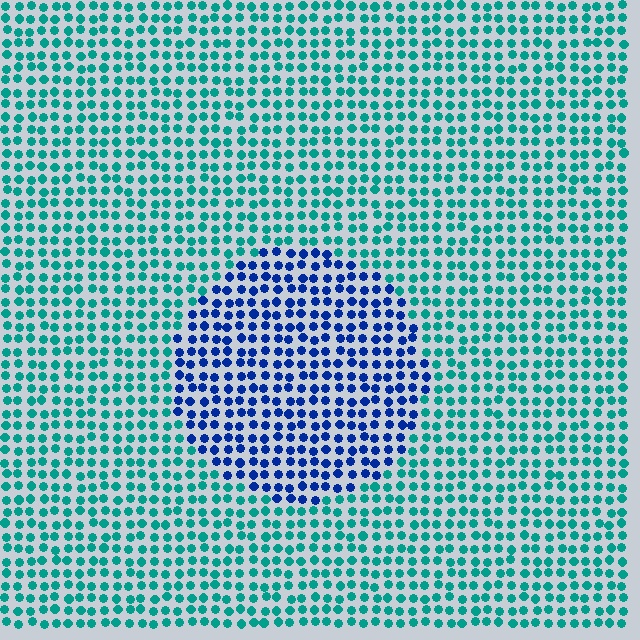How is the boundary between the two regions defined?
The boundary is defined purely by a slight shift in hue (about 52 degrees). Spacing, size, and orientation are identical on both sides.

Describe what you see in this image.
The image is filled with small teal elements in a uniform arrangement. A circle-shaped region is visible where the elements are tinted to a slightly different hue, forming a subtle color boundary.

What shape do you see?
I see a circle.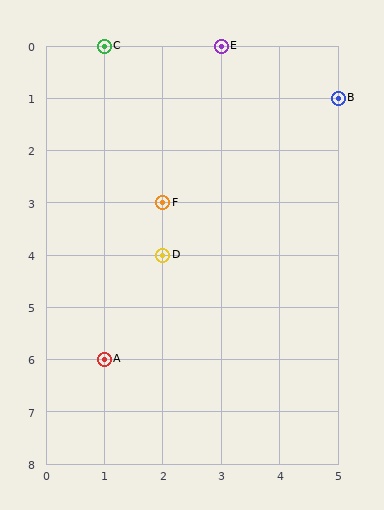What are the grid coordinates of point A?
Point A is at grid coordinates (1, 6).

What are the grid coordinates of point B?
Point B is at grid coordinates (5, 1).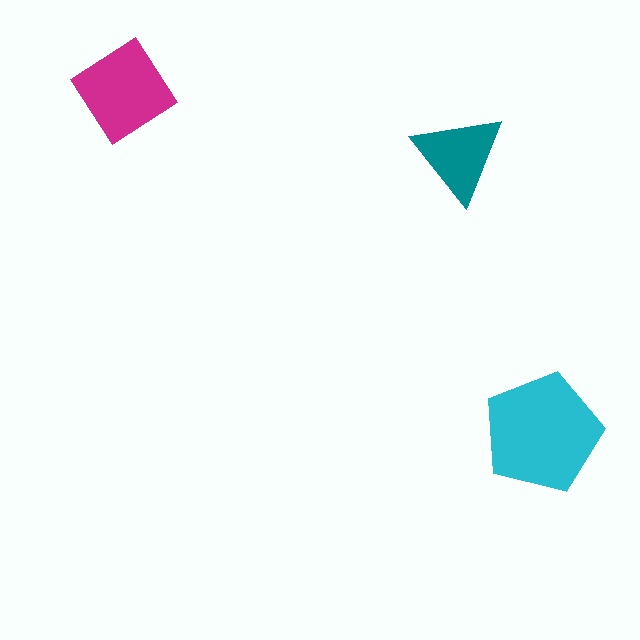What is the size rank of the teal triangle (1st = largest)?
3rd.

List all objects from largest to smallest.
The cyan pentagon, the magenta diamond, the teal triangle.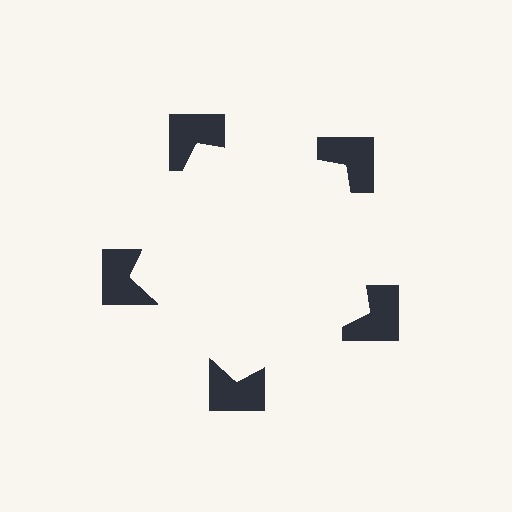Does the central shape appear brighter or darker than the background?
It typically appears slightly brighter than the background, even though no actual brightness change is drawn.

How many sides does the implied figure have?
5 sides.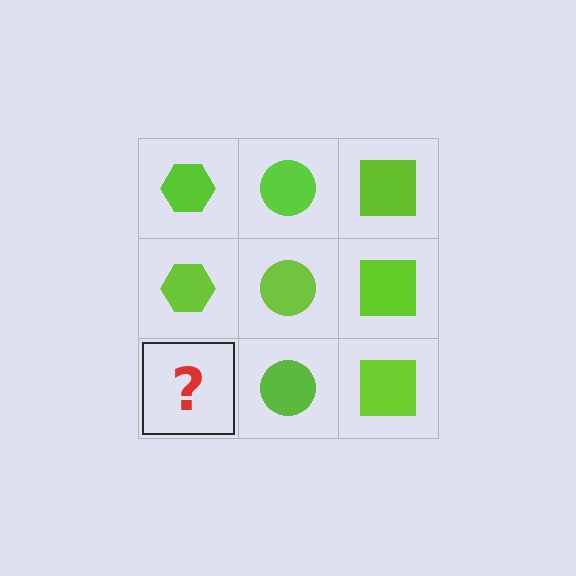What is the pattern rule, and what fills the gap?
The rule is that each column has a consistent shape. The gap should be filled with a lime hexagon.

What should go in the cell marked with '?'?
The missing cell should contain a lime hexagon.